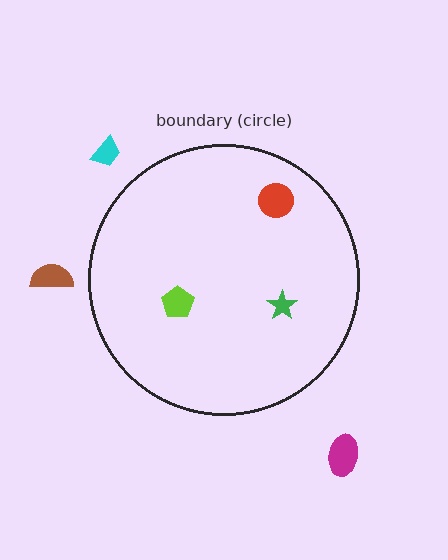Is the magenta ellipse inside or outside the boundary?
Outside.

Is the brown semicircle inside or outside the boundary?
Outside.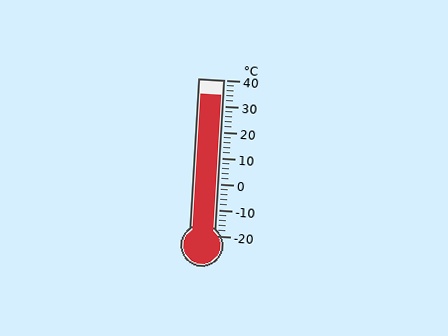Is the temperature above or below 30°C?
The temperature is above 30°C.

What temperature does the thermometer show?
The thermometer shows approximately 34°C.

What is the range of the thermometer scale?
The thermometer scale ranges from -20°C to 40°C.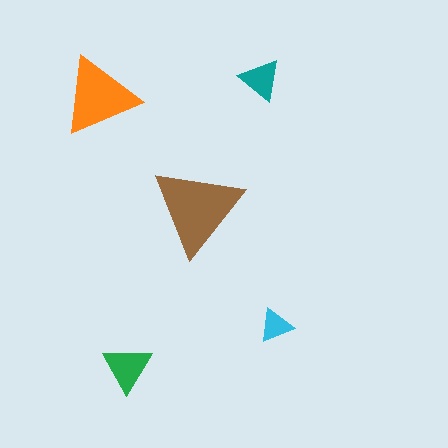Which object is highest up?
The teal triangle is topmost.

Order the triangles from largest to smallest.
the brown one, the orange one, the green one, the teal one, the cyan one.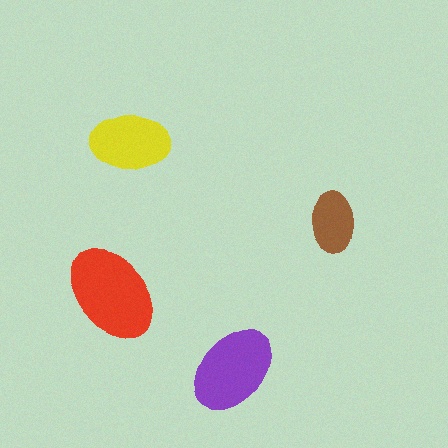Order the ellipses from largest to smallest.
the red one, the purple one, the yellow one, the brown one.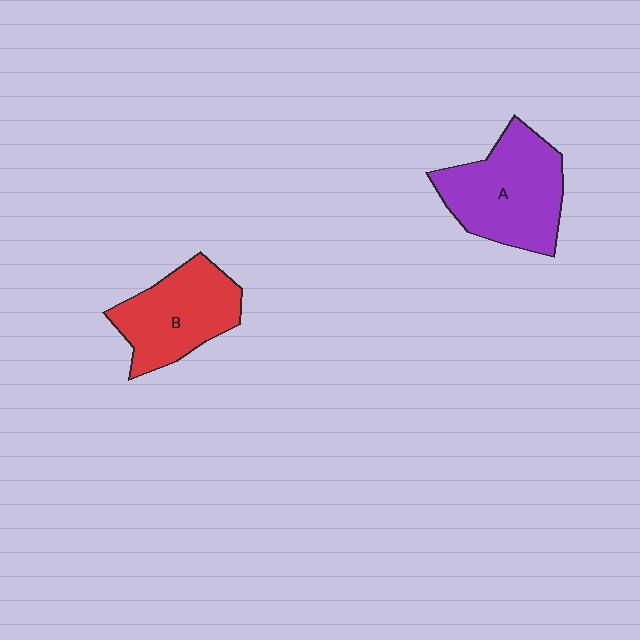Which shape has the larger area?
Shape A (purple).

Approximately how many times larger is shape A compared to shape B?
Approximately 1.2 times.